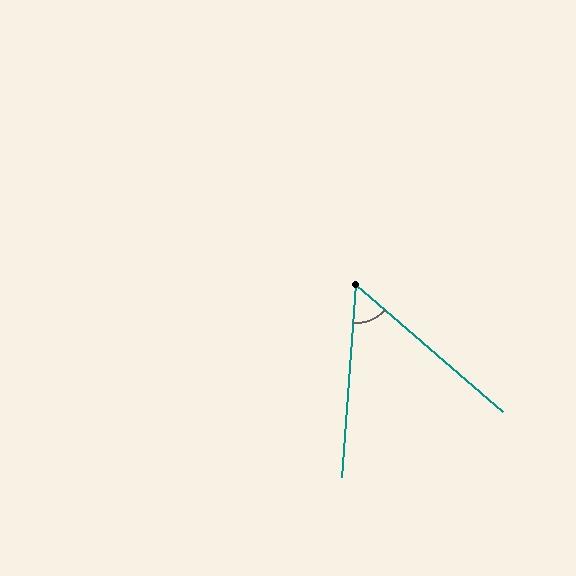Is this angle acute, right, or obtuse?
It is acute.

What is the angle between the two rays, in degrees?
Approximately 53 degrees.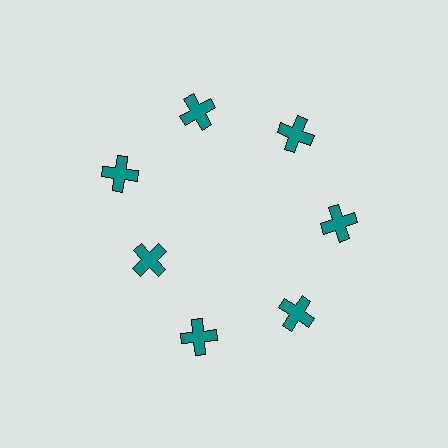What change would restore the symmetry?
The symmetry would be restored by moving it outward, back onto the ring so that all 7 crosses sit at equal angles and equal distance from the center.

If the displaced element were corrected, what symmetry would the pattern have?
It would have 7-fold rotational symmetry — the pattern would map onto itself every 51 degrees.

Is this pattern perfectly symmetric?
No. The 7 teal crosses are arranged in a ring, but one element near the 8 o'clock position is pulled inward toward the center, breaking the 7-fold rotational symmetry.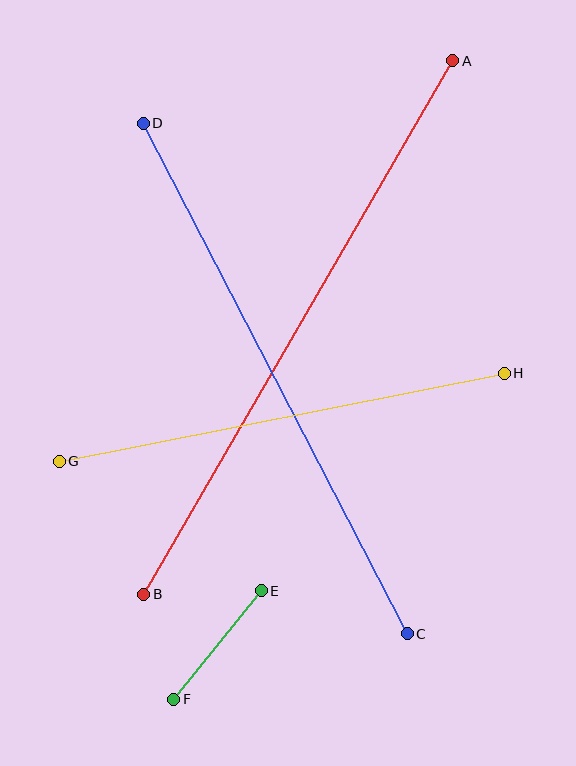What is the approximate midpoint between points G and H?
The midpoint is at approximately (282, 417) pixels.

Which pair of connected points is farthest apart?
Points A and B are farthest apart.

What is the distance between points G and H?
The distance is approximately 454 pixels.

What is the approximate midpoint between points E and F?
The midpoint is at approximately (217, 645) pixels.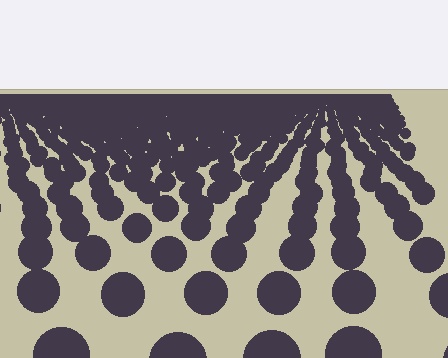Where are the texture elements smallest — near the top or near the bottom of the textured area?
Near the top.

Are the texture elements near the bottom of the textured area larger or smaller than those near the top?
Larger. Near the bottom, elements are closer to the viewer and appear at a bigger on-screen size.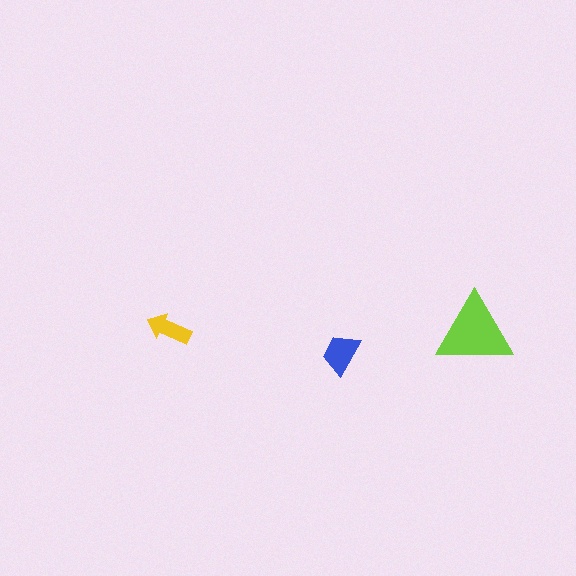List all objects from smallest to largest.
The yellow arrow, the blue trapezoid, the lime triangle.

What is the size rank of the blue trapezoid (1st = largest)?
2nd.